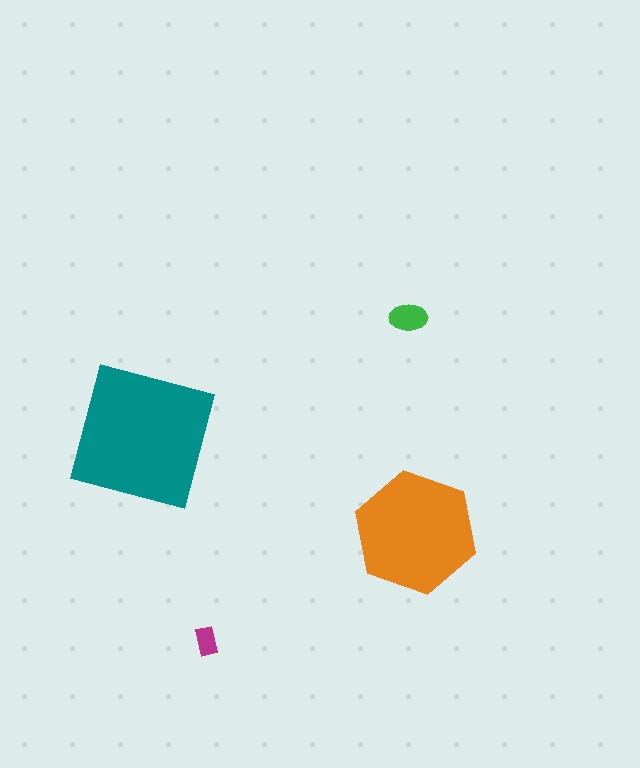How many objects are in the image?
There are 4 objects in the image.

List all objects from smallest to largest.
The magenta rectangle, the green ellipse, the orange hexagon, the teal square.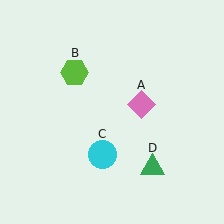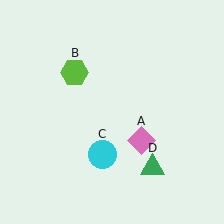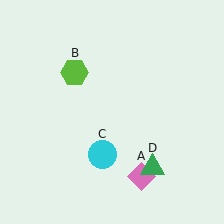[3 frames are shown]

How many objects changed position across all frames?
1 object changed position: pink diamond (object A).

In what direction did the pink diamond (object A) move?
The pink diamond (object A) moved down.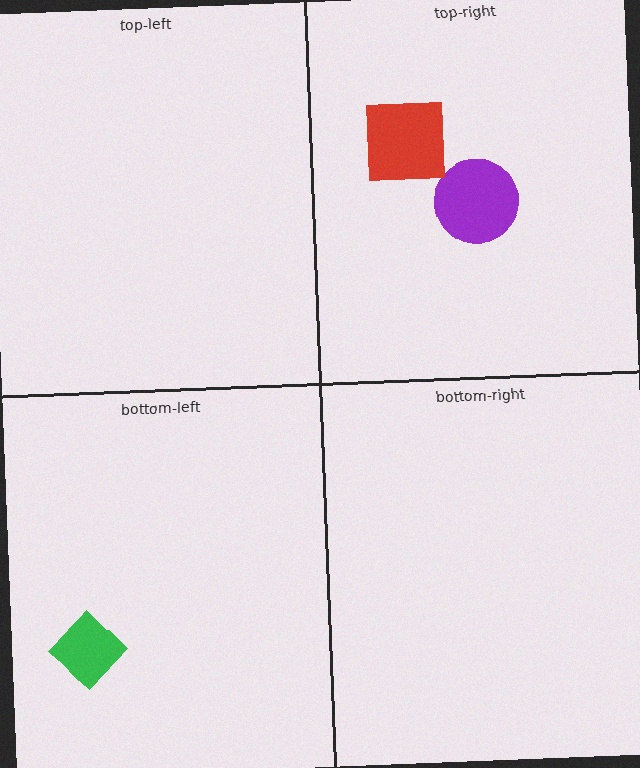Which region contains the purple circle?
The top-right region.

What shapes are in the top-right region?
The purple circle, the red square.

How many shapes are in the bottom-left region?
1.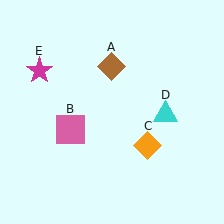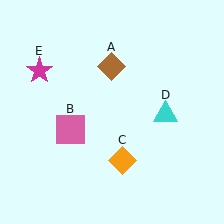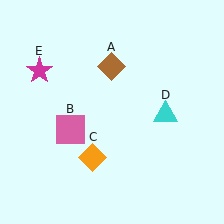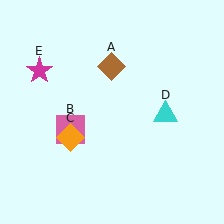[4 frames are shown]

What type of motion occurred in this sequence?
The orange diamond (object C) rotated clockwise around the center of the scene.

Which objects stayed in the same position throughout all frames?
Brown diamond (object A) and pink square (object B) and cyan triangle (object D) and magenta star (object E) remained stationary.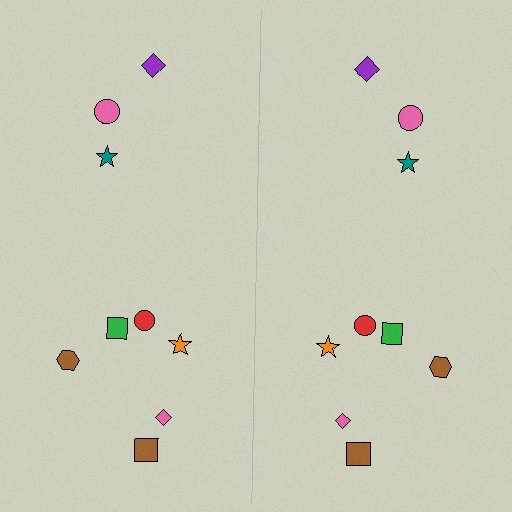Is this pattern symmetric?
Yes, this pattern has bilateral (reflection) symmetry.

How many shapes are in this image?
There are 18 shapes in this image.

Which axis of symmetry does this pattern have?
The pattern has a vertical axis of symmetry running through the center of the image.